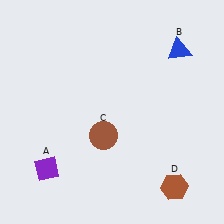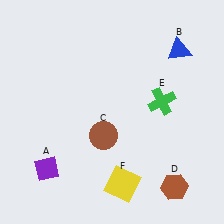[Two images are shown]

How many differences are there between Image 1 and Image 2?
There are 2 differences between the two images.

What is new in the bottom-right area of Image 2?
A yellow square (F) was added in the bottom-right area of Image 2.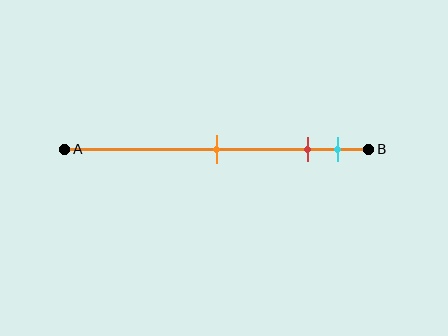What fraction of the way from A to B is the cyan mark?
The cyan mark is approximately 90% (0.9) of the way from A to B.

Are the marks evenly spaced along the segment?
No, the marks are not evenly spaced.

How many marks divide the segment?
There are 3 marks dividing the segment.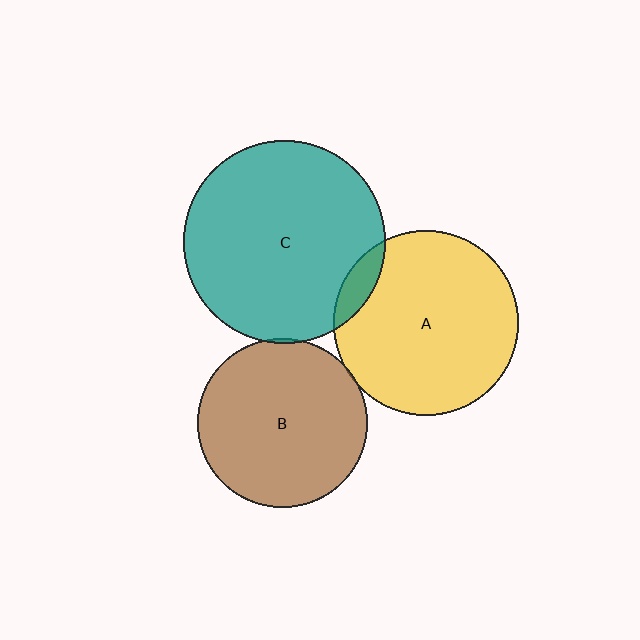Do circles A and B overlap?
Yes.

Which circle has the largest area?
Circle C (teal).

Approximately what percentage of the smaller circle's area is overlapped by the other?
Approximately 5%.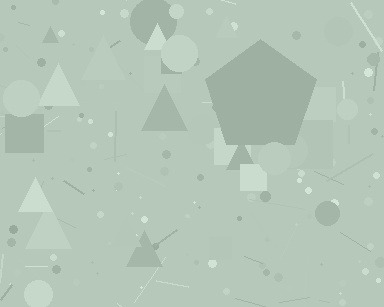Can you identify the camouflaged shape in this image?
The camouflaged shape is a pentagon.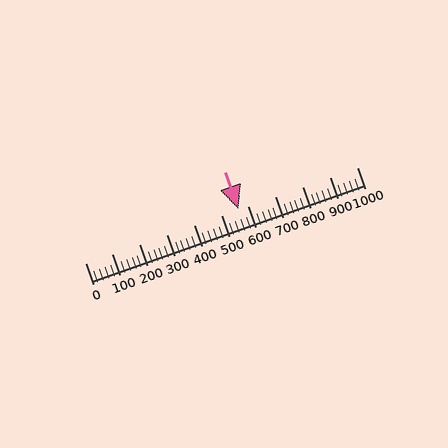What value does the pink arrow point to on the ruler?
The pink arrow points to approximately 564.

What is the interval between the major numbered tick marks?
The major tick marks are spaced 100 units apart.